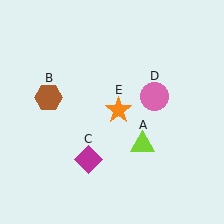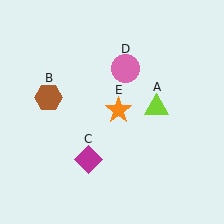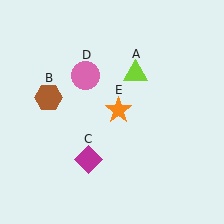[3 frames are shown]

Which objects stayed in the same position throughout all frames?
Brown hexagon (object B) and magenta diamond (object C) and orange star (object E) remained stationary.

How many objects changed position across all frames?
2 objects changed position: lime triangle (object A), pink circle (object D).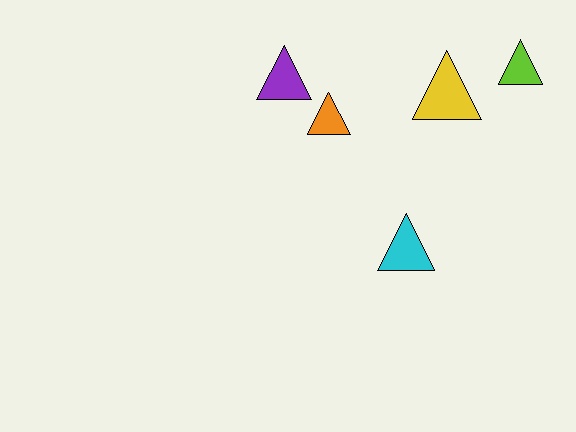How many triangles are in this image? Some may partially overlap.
There are 5 triangles.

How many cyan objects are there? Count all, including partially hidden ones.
There is 1 cyan object.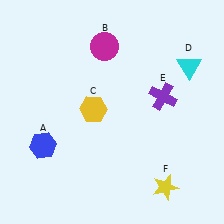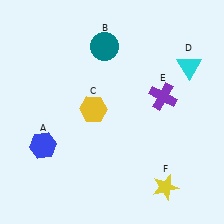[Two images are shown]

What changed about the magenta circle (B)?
In Image 1, B is magenta. In Image 2, it changed to teal.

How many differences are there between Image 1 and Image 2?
There is 1 difference between the two images.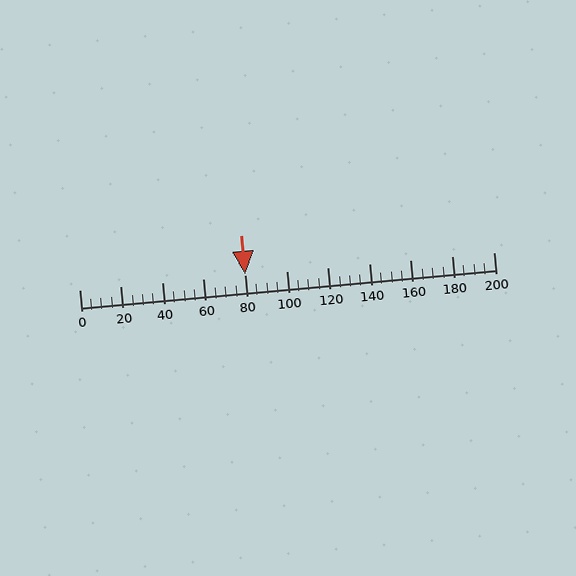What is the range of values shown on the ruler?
The ruler shows values from 0 to 200.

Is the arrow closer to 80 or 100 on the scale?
The arrow is closer to 80.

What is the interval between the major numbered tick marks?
The major tick marks are spaced 20 units apart.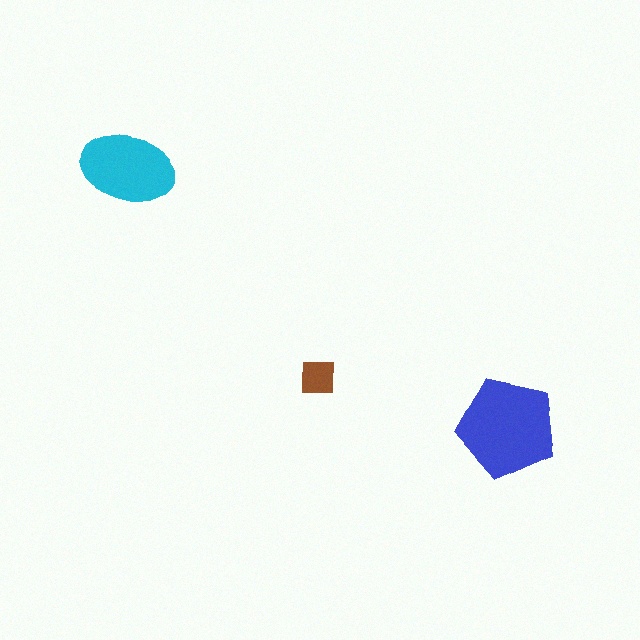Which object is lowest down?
The blue pentagon is bottommost.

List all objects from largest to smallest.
The blue pentagon, the cyan ellipse, the brown square.